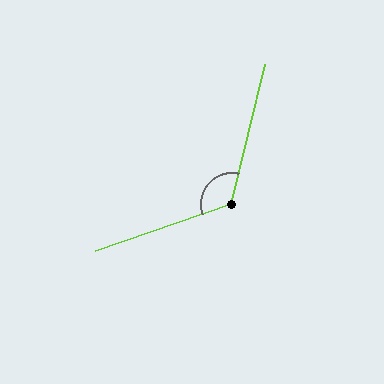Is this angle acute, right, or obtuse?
It is obtuse.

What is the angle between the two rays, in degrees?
Approximately 122 degrees.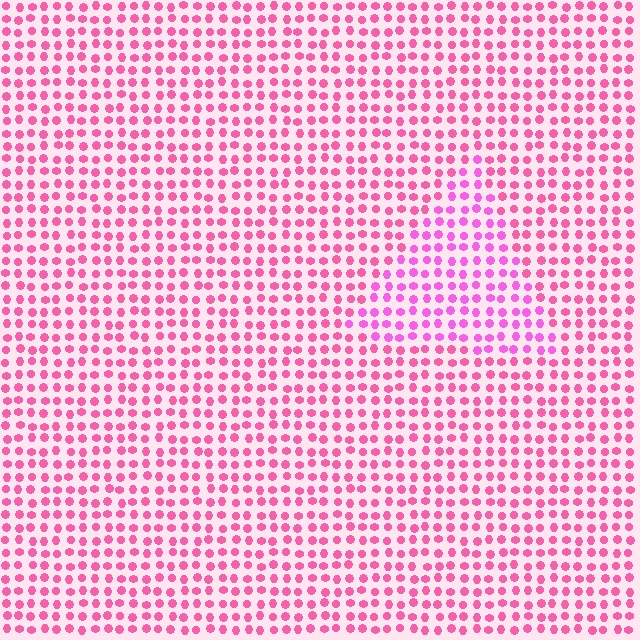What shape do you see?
I see a triangle.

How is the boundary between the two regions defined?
The boundary is defined purely by a slight shift in hue (about 24 degrees). Spacing, size, and orientation are identical on both sides.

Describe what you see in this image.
The image is filled with small pink elements in a uniform arrangement. A triangle-shaped region is visible where the elements are tinted to a slightly different hue, forming a subtle color boundary.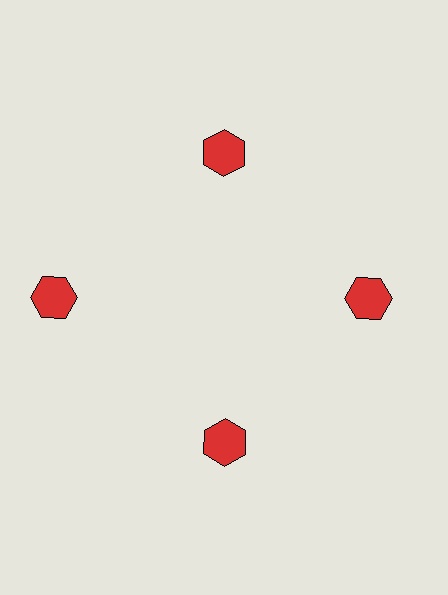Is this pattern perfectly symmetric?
No. The 4 red hexagons are arranged in a ring, but one element near the 9 o'clock position is pushed outward from the center, breaking the 4-fold rotational symmetry.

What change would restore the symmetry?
The symmetry would be restored by moving it inward, back onto the ring so that all 4 hexagons sit at equal angles and equal distance from the center.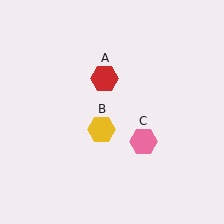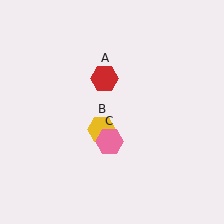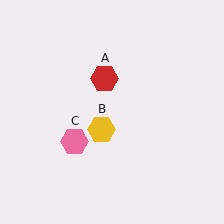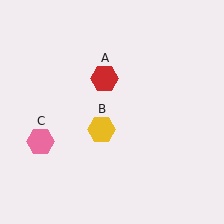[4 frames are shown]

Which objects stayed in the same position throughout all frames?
Red hexagon (object A) and yellow hexagon (object B) remained stationary.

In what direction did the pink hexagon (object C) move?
The pink hexagon (object C) moved left.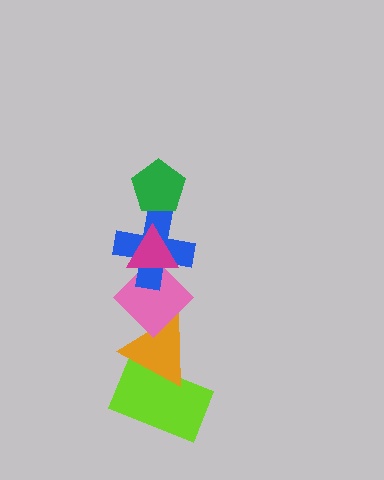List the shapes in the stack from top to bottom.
From top to bottom: the green pentagon, the magenta triangle, the blue cross, the pink diamond, the orange triangle, the lime rectangle.